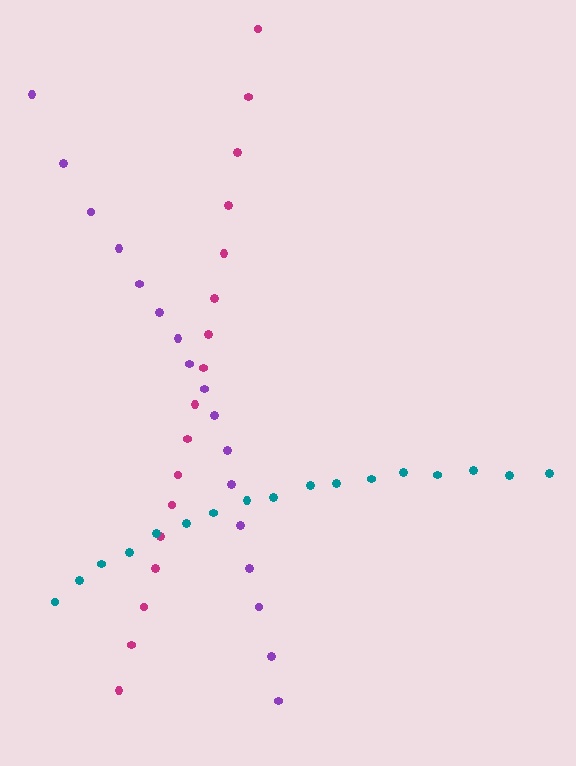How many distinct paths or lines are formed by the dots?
There are 3 distinct paths.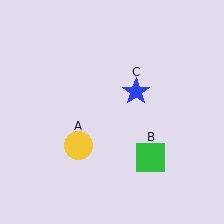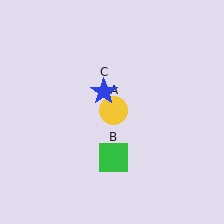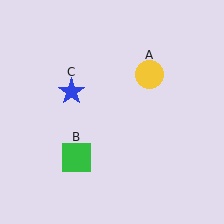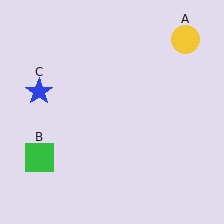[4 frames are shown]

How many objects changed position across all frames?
3 objects changed position: yellow circle (object A), green square (object B), blue star (object C).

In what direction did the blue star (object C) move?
The blue star (object C) moved left.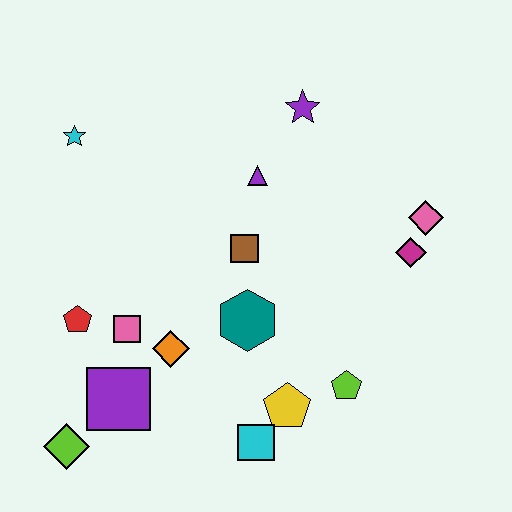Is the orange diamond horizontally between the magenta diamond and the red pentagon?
Yes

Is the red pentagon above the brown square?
No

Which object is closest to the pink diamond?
The magenta diamond is closest to the pink diamond.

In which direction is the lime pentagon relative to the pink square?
The lime pentagon is to the right of the pink square.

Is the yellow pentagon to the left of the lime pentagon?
Yes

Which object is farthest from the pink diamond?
The lime diamond is farthest from the pink diamond.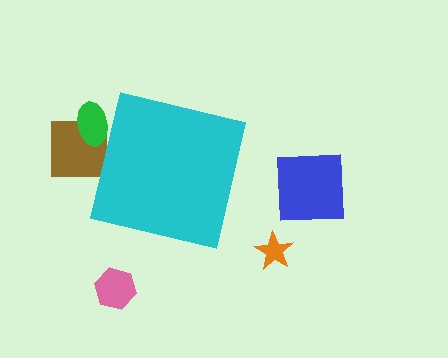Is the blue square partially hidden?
No, the blue square is fully visible.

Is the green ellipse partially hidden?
Yes, the green ellipse is partially hidden behind the cyan square.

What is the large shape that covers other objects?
A cyan square.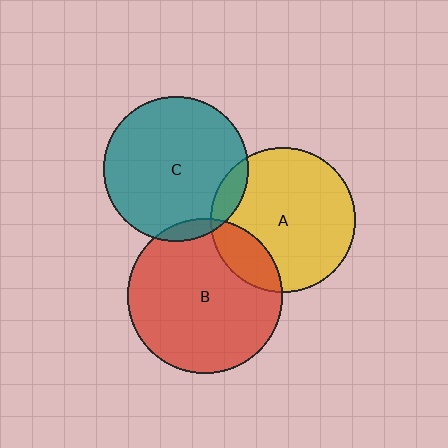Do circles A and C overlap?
Yes.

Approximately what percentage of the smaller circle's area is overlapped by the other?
Approximately 10%.